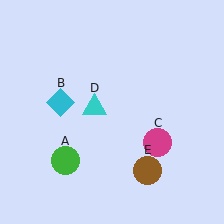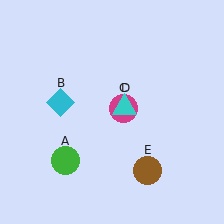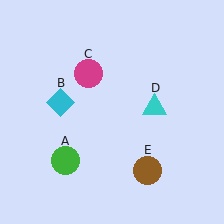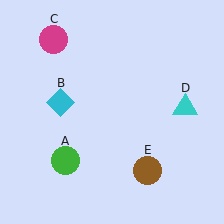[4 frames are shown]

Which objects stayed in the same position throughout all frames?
Green circle (object A) and cyan diamond (object B) and brown circle (object E) remained stationary.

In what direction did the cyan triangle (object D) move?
The cyan triangle (object D) moved right.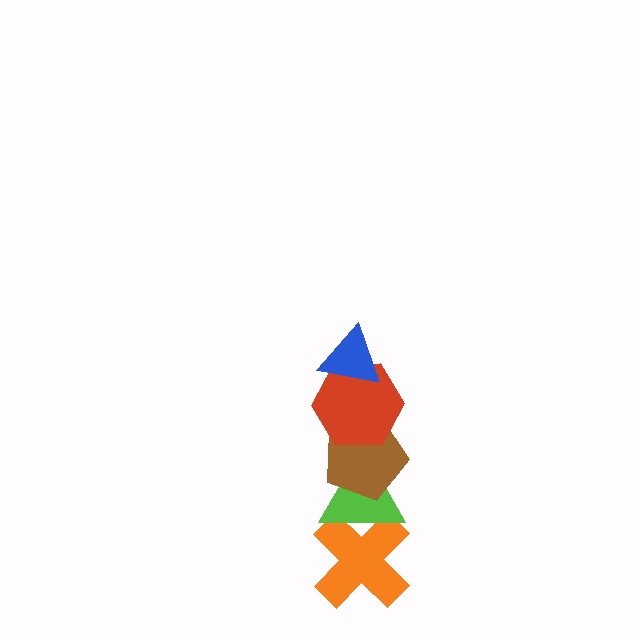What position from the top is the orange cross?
The orange cross is 5th from the top.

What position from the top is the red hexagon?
The red hexagon is 2nd from the top.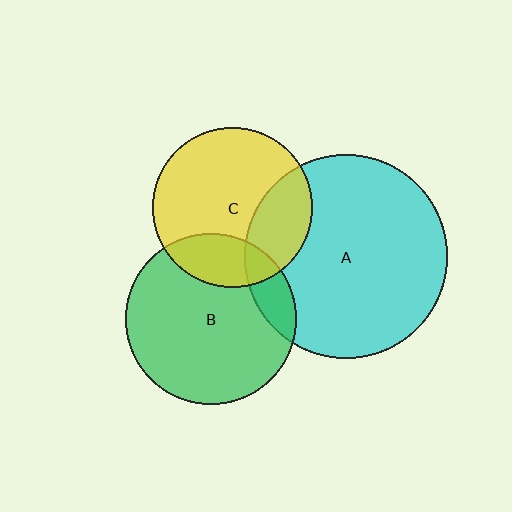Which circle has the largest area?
Circle A (cyan).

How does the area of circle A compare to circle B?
Approximately 1.4 times.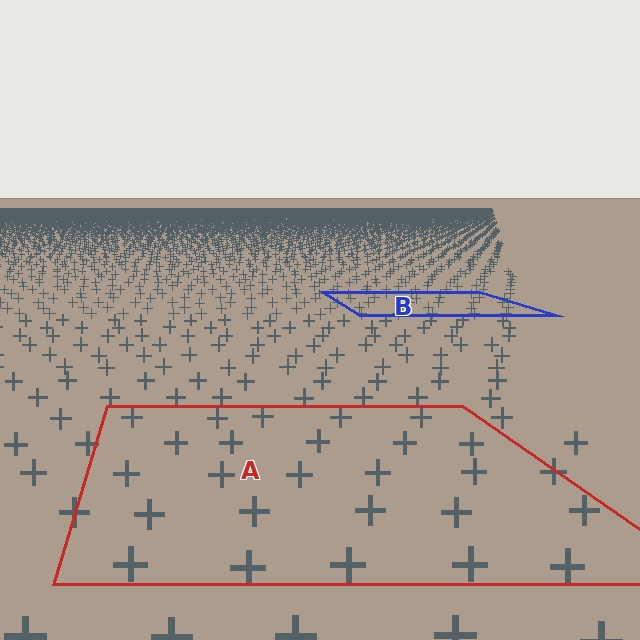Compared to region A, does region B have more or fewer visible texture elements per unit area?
Region B has more texture elements per unit area — they are packed more densely because it is farther away.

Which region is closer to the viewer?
Region A is closer. The texture elements there are larger and more spread out.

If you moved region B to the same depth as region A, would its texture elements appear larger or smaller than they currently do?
They would appear larger. At a closer depth, the same texture elements are projected at a bigger on-screen size.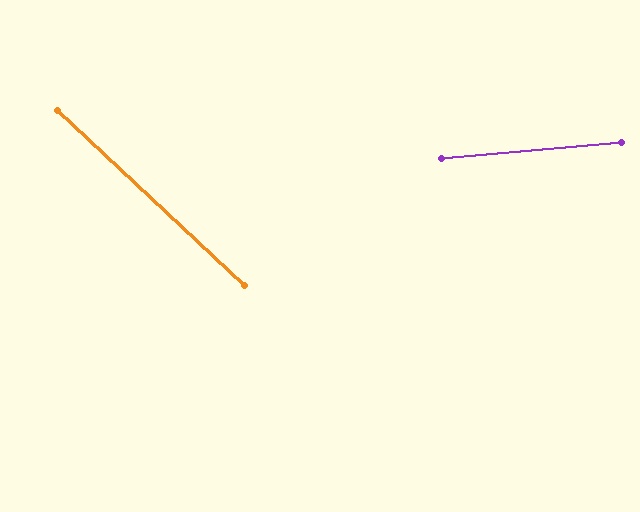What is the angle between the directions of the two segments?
Approximately 48 degrees.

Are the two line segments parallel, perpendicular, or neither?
Neither parallel nor perpendicular — they differ by about 48°.